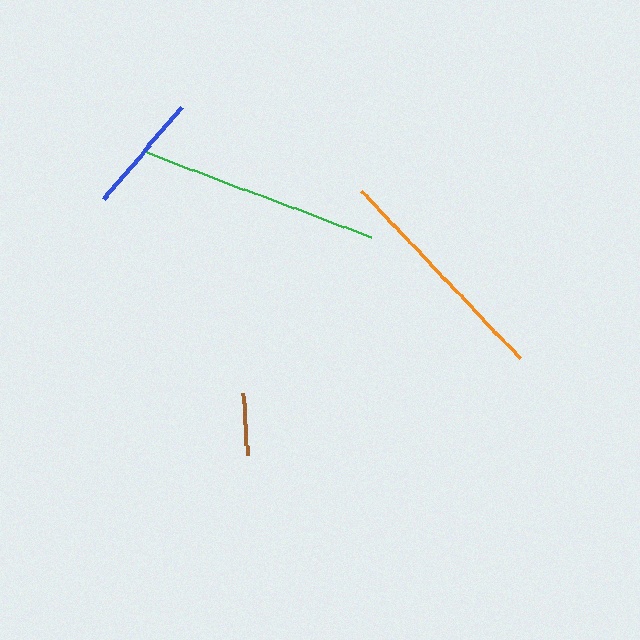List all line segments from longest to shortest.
From longest to shortest: green, orange, blue, brown.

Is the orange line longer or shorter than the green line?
The green line is longer than the orange line.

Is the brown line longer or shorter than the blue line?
The blue line is longer than the brown line.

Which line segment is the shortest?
The brown line is the shortest at approximately 63 pixels.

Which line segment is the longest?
The green line is the longest at approximately 244 pixels.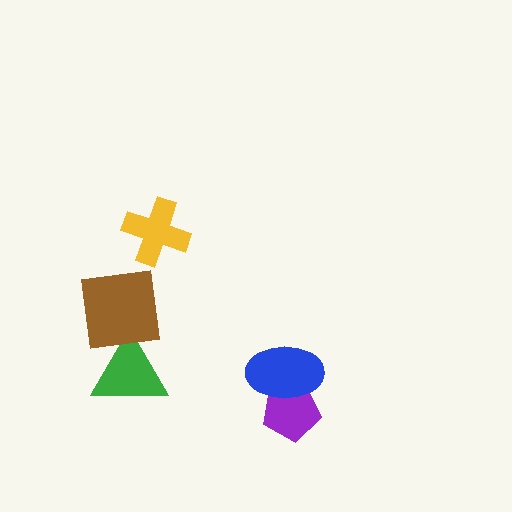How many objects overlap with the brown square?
1 object overlaps with the brown square.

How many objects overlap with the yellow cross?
0 objects overlap with the yellow cross.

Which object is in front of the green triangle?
The brown square is in front of the green triangle.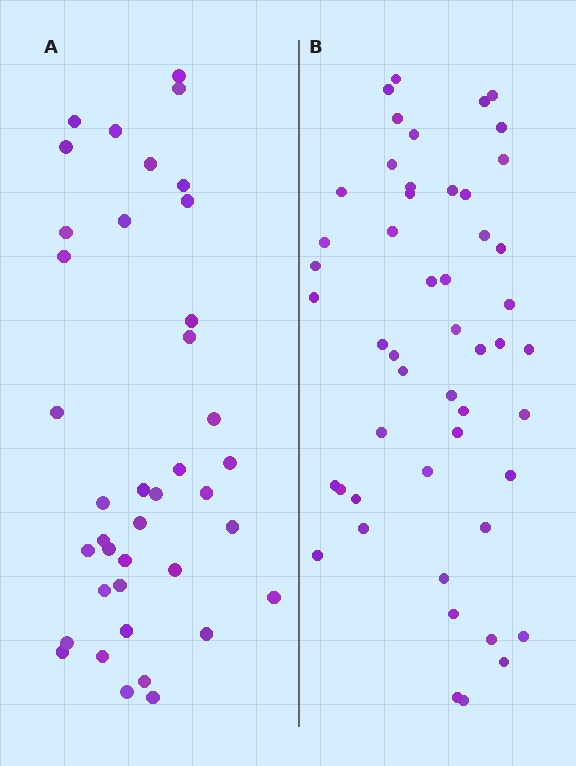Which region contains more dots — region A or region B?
Region B (the right region) has more dots.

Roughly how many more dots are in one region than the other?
Region B has roughly 12 or so more dots than region A.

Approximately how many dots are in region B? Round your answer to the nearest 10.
About 50 dots.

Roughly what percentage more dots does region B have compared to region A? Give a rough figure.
About 30% more.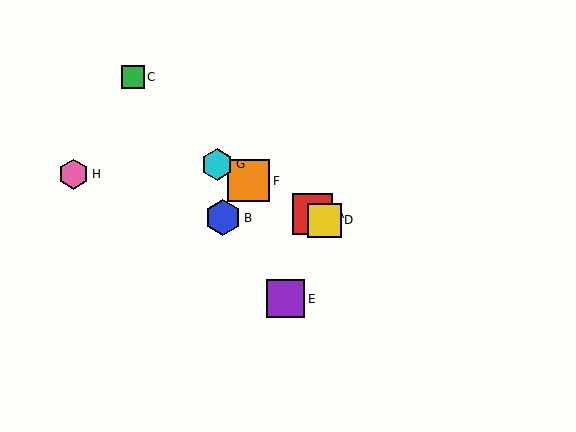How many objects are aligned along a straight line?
4 objects (A, D, F, G) are aligned along a straight line.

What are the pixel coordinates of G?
Object G is at (217, 164).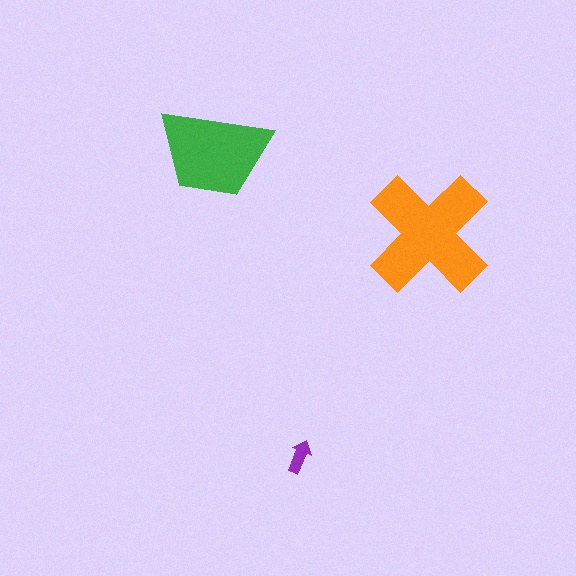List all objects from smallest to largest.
The purple arrow, the green trapezoid, the orange cross.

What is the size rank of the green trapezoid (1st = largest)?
2nd.